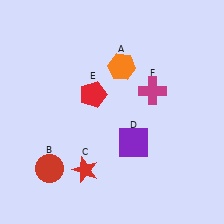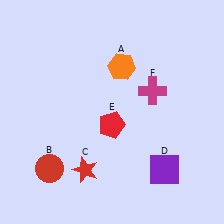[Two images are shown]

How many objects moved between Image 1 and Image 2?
2 objects moved between the two images.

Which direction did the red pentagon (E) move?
The red pentagon (E) moved down.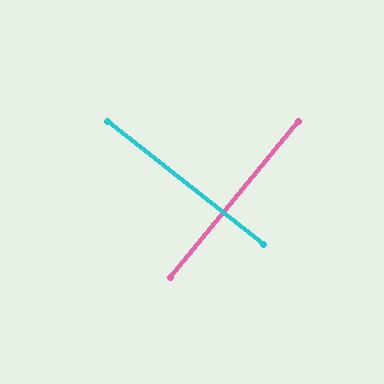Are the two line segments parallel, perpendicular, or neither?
Perpendicular — they meet at approximately 89°.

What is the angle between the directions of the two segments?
Approximately 89 degrees.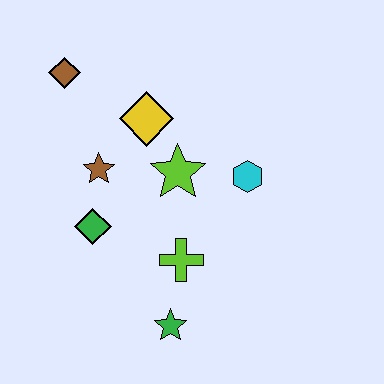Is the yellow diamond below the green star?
No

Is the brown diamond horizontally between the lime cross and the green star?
No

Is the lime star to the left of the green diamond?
No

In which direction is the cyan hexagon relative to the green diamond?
The cyan hexagon is to the right of the green diamond.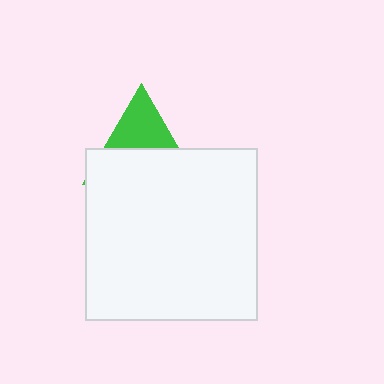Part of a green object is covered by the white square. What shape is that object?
It is a triangle.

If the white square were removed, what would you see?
You would see the complete green triangle.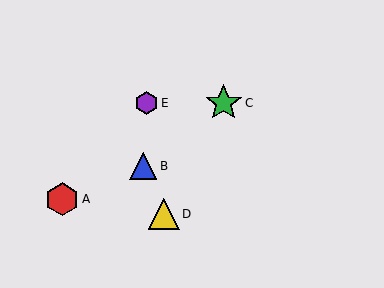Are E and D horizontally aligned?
No, E is at y≈103 and D is at y≈214.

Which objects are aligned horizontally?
Objects C, E are aligned horizontally.